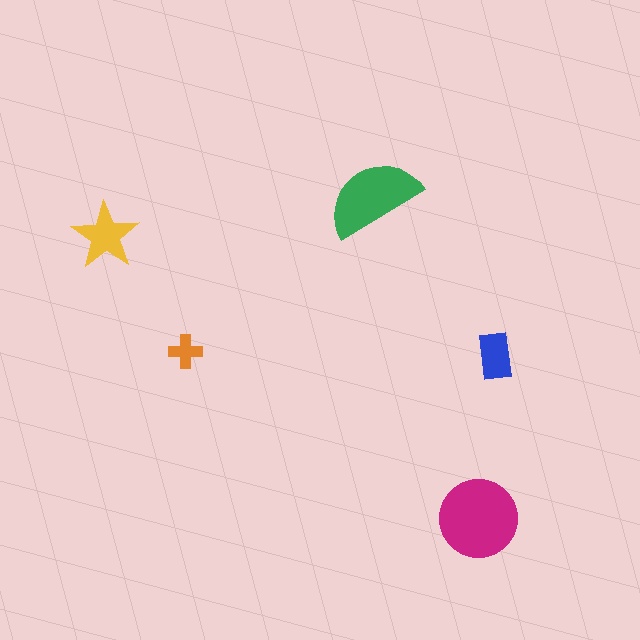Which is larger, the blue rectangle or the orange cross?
The blue rectangle.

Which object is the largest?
The magenta circle.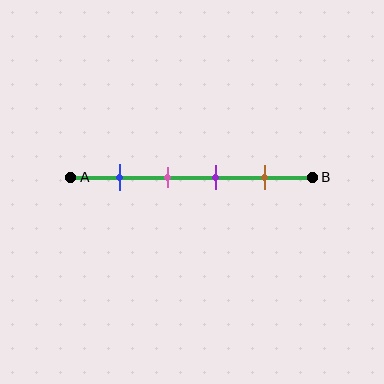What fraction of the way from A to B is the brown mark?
The brown mark is approximately 80% (0.8) of the way from A to B.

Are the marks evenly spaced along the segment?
Yes, the marks are approximately evenly spaced.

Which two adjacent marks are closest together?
The pink and purple marks are the closest adjacent pair.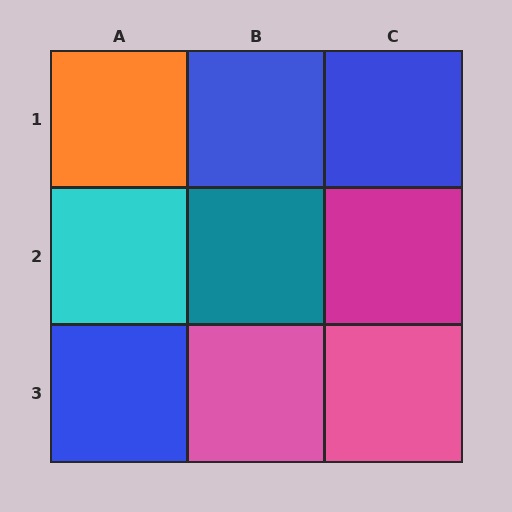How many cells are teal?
1 cell is teal.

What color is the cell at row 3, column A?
Blue.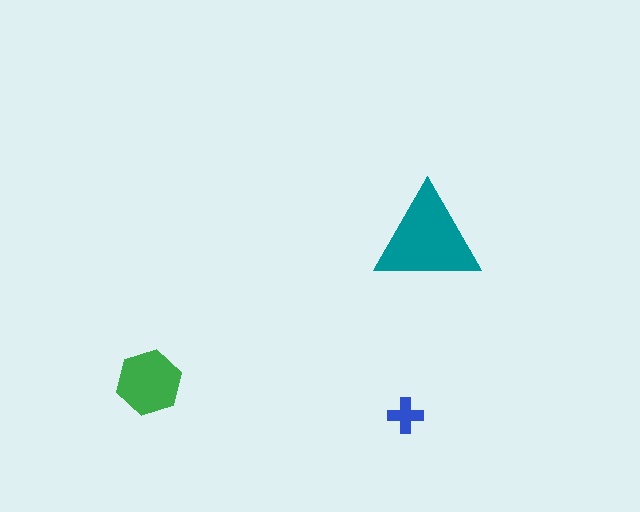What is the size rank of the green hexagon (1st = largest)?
2nd.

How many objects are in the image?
There are 3 objects in the image.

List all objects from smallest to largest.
The blue cross, the green hexagon, the teal triangle.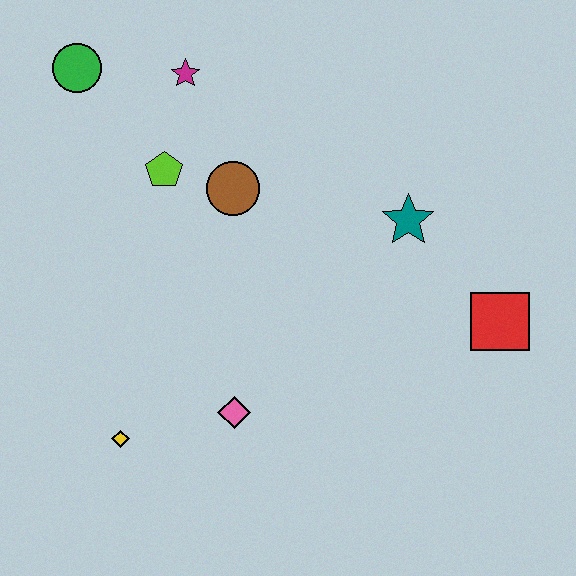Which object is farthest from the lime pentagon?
The red square is farthest from the lime pentagon.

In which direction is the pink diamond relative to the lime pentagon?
The pink diamond is below the lime pentagon.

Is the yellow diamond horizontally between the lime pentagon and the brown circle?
No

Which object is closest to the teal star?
The red square is closest to the teal star.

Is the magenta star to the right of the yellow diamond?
Yes